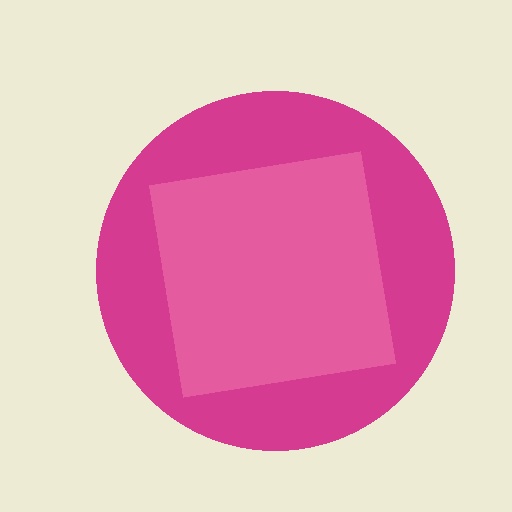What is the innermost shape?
The pink square.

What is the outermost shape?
The magenta circle.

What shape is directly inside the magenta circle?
The pink square.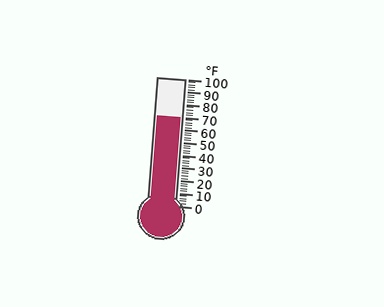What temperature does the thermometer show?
The thermometer shows approximately 70°F.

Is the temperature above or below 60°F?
The temperature is above 60°F.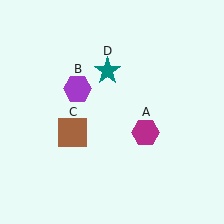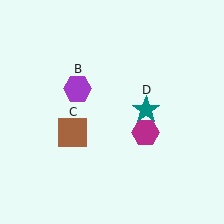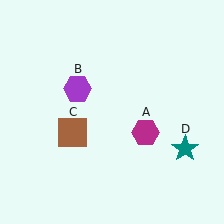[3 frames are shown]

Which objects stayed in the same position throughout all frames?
Magenta hexagon (object A) and purple hexagon (object B) and brown square (object C) remained stationary.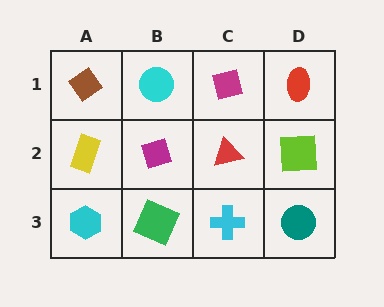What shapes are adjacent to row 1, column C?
A red triangle (row 2, column C), a cyan circle (row 1, column B), a red ellipse (row 1, column D).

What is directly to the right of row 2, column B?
A red triangle.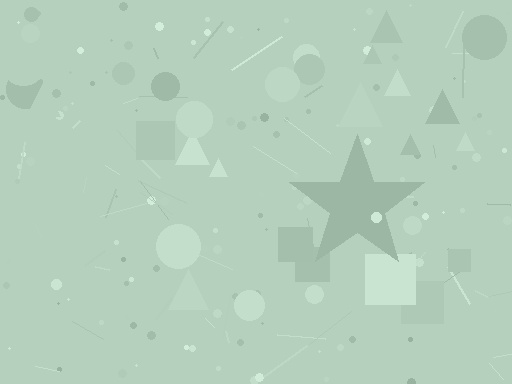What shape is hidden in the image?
A star is hidden in the image.